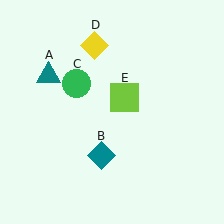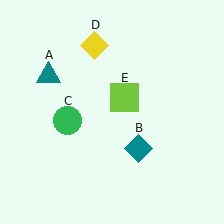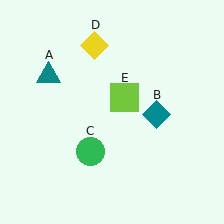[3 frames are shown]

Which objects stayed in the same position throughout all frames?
Teal triangle (object A) and yellow diamond (object D) and lime square (object E) remained stationary.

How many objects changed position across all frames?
2 objects changed position: teal diamond (object B), green circle (object C).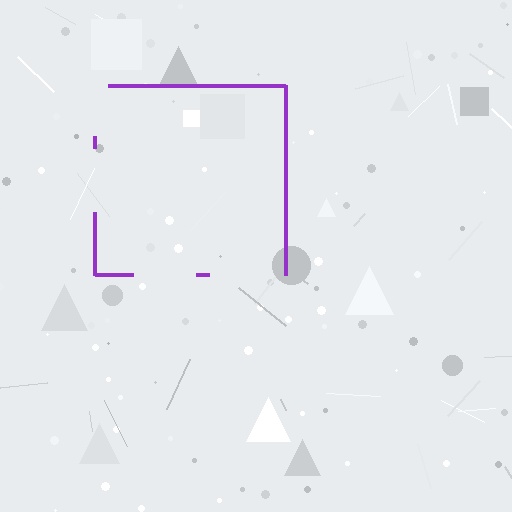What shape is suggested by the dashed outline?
The dashed outline suggests a square.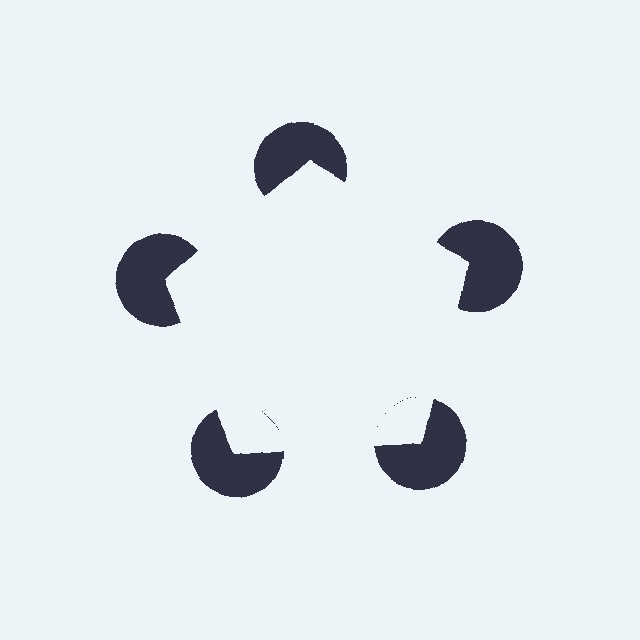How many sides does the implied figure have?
5 sides.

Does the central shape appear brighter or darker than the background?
It typically appears slightly brighter than the background, even though no actual brightness change is drawn.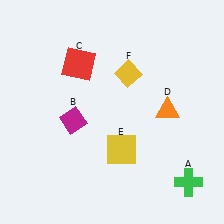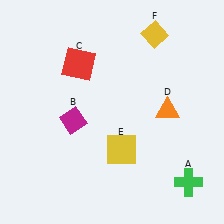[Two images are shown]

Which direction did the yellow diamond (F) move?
The yellow diamond (F) moved up.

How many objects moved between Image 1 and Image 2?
1 object moved between the two images.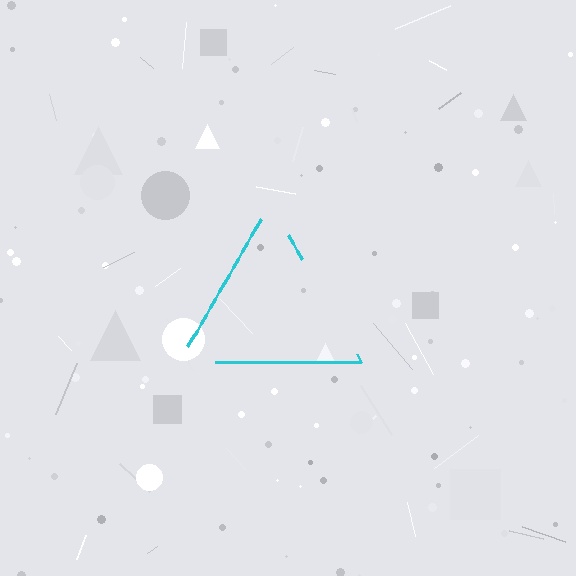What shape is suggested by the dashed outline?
The dashed outline suggests a triangle.